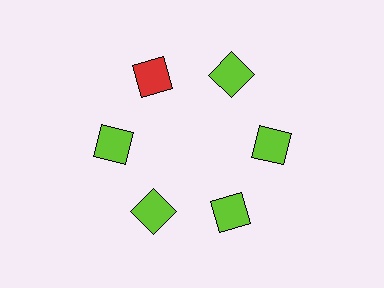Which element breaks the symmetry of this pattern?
The red diamond at roughly the 11 o'clock position breaks the symmetry. All other shapes are lime diamonds.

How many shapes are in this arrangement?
There are 6 shapes arranged in a ring pattern.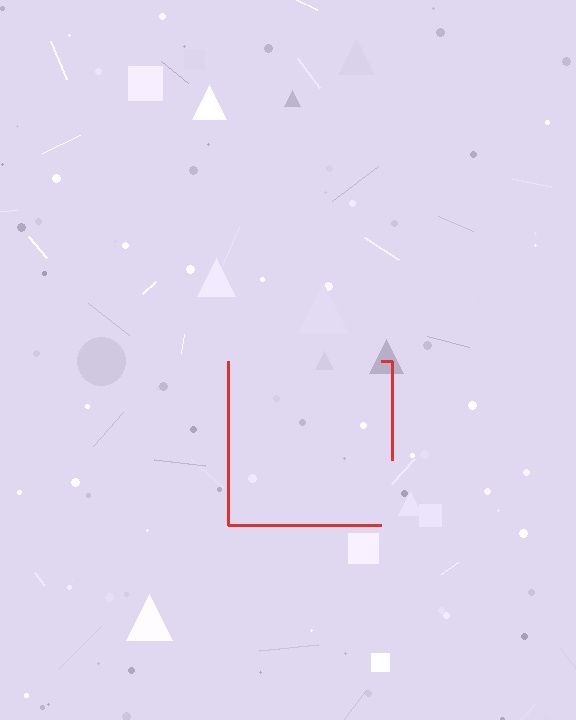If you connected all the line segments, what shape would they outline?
They would outline a square.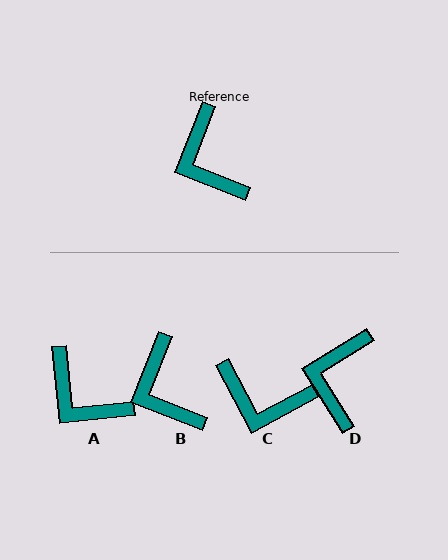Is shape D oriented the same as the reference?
No, it is off by about 37 degrees.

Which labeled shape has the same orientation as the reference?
B.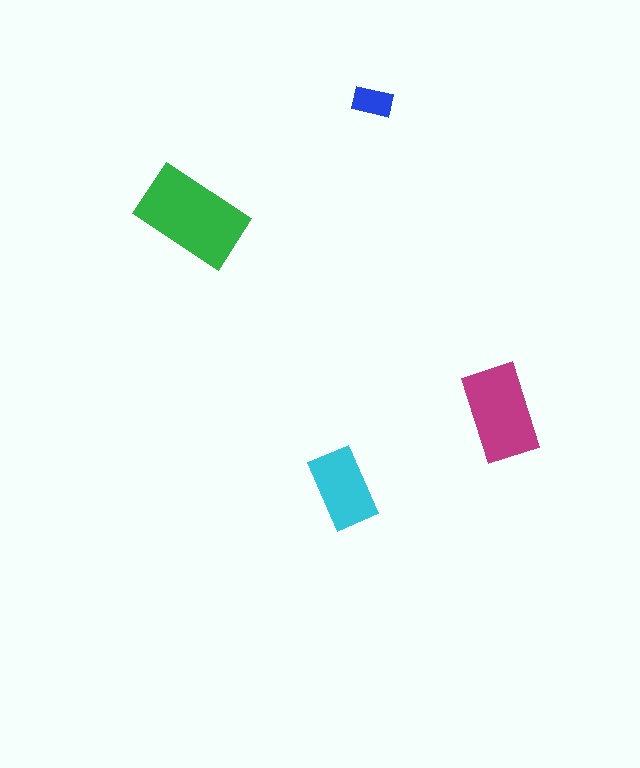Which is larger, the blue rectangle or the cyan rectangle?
The cyan one.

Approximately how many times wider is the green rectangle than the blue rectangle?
About 2.5 times wider.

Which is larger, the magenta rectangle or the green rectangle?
The green one.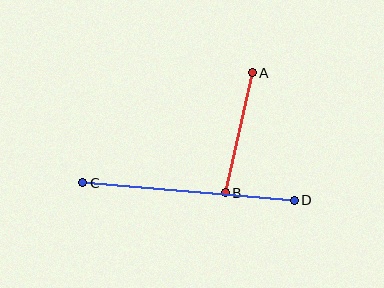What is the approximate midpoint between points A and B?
The midpoint is at approximately (239, 133) pixels.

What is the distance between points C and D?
The distance is approximately 212 pixels.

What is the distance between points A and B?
The distance is approximately 123 pixels.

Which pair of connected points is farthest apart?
Points C and D are farthest apart.